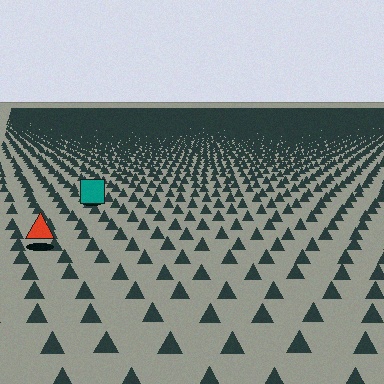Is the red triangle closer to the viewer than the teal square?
Yes. The red triangle is closer — you can tell from the texture gradient: the ground texture is coarser near it.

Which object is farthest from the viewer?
The teal square is farthest from the viewer. It appears smaller and the ground texture around it is denser.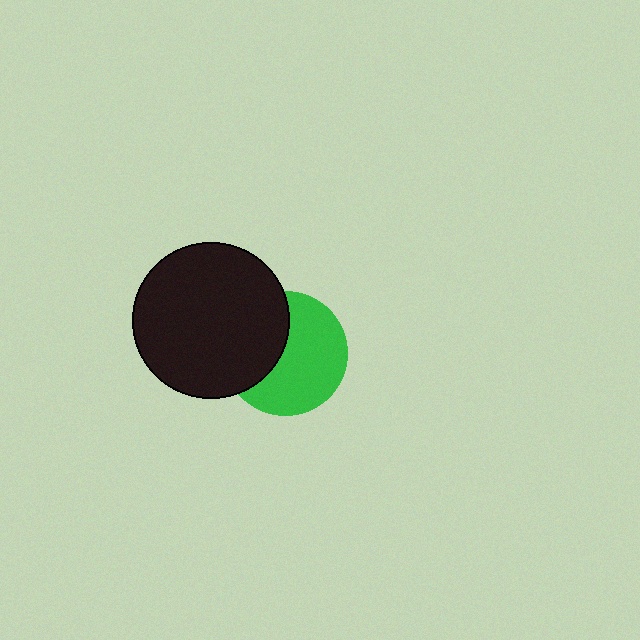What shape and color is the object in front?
The object in front is a black circle.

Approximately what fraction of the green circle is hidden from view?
Roughly 39% of the green circle is hidden behind the black circle.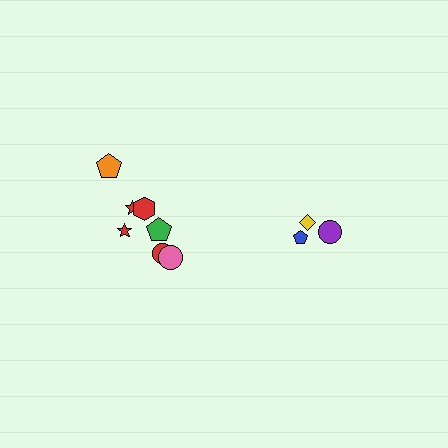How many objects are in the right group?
There are 3 objects.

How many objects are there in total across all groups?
There are 10 objects.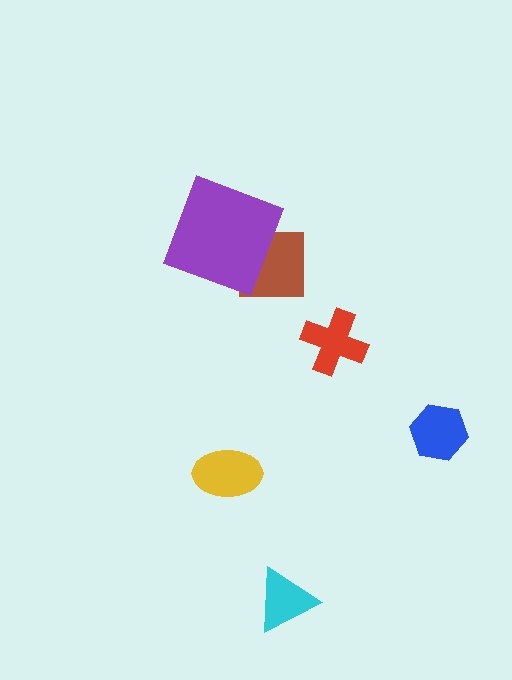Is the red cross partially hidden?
No, no other shape covers it.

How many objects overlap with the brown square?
1 object overlaps with the brown square.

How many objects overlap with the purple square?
1 object overlaps with the purple square.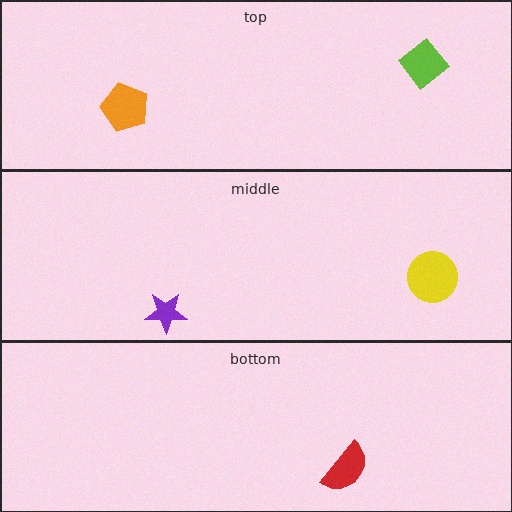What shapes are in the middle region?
The purple star, the yellow circle.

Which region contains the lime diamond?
The top region.